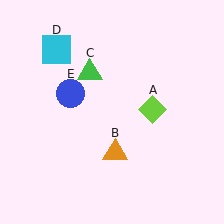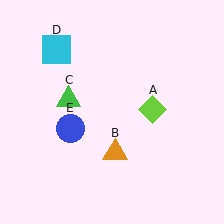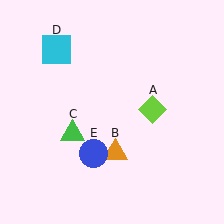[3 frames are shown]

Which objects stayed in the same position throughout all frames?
Lime diamond (object A) and orange triangle (object B) and cyan square (object D) remained stationary.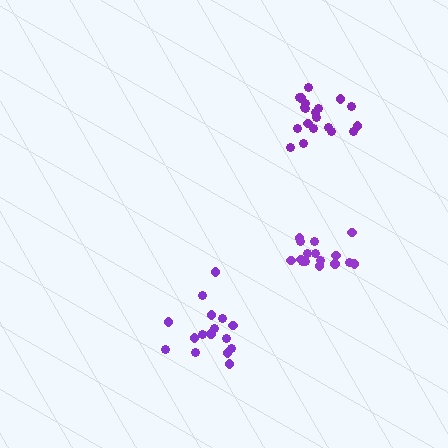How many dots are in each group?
Group 1: 20 dots, Group 2: 17 dots, Group 3: 16 dots (53 total).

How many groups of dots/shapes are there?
There are 3 groups.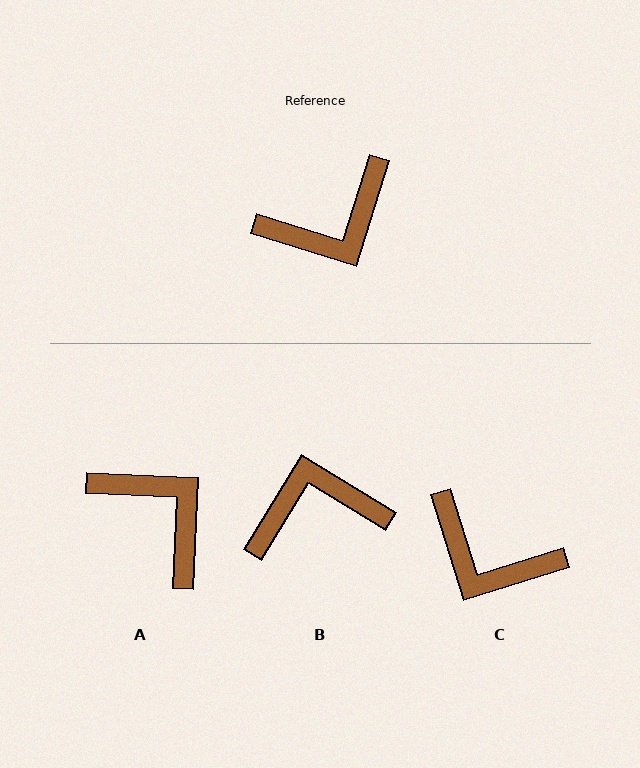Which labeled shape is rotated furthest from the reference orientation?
B, about 166 degrees away.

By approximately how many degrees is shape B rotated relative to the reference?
Approximately 166 degrees counter-clockwise.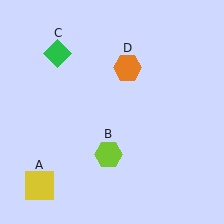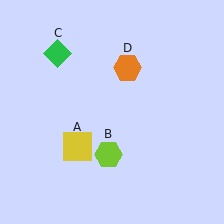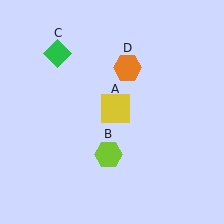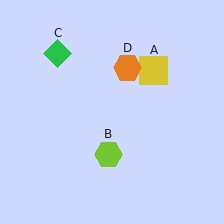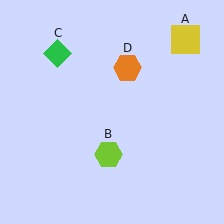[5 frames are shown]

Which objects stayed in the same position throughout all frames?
Lime hexagon (object B) and green diamond (object C) and orange hexagon (object D) remained stationary.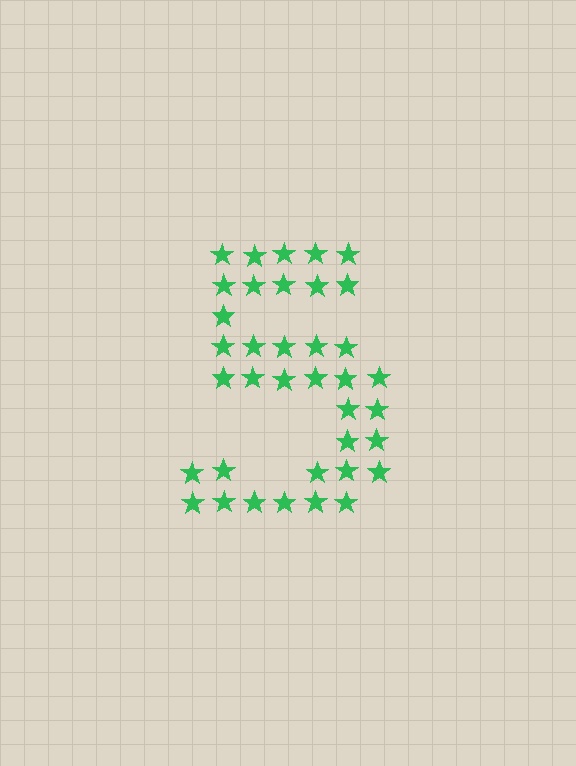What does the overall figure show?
The overall figure shows the digit 5.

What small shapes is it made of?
It is made of small stars.